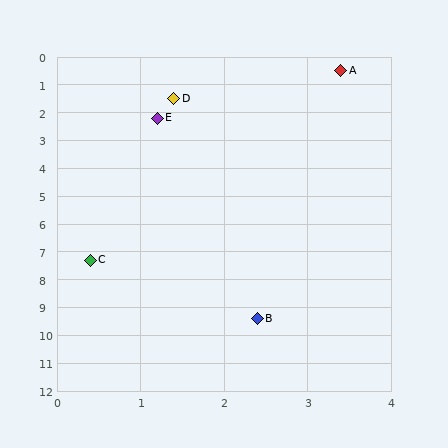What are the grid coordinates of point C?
Point C is at approximately (0.4, 7.3).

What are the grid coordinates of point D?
Point D is at approximately (1.4, 1.5).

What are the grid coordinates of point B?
Point B is at approximately (2.4, 9.4).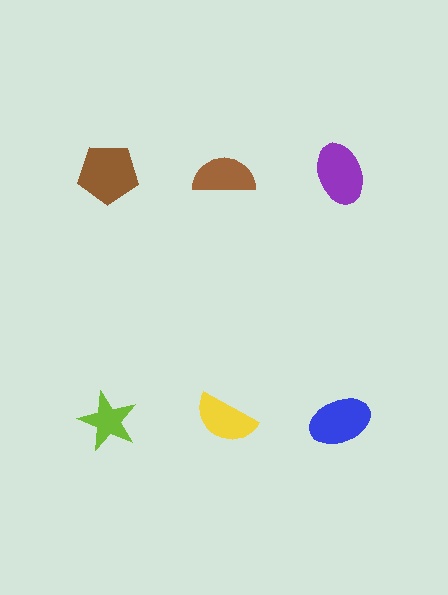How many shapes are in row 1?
3 shapes.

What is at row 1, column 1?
A brown pentagon.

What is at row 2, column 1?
A lime star.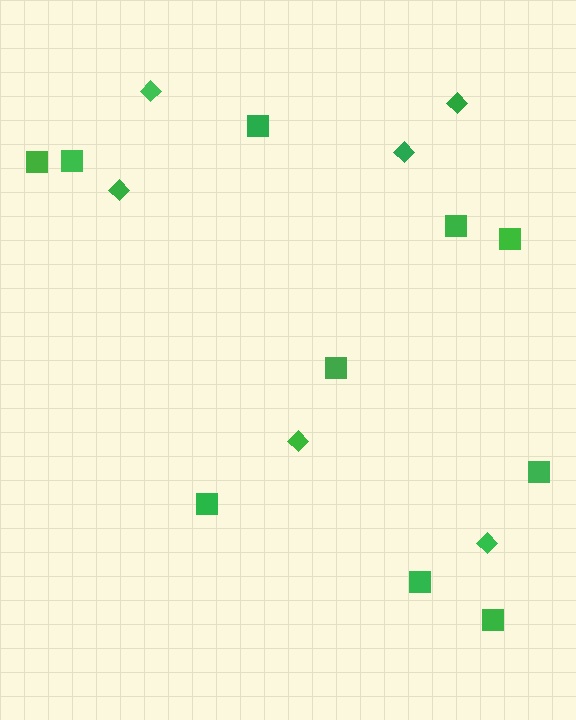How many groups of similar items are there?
There are 2 groups: one group of diamonds (6) and one group of squares (10).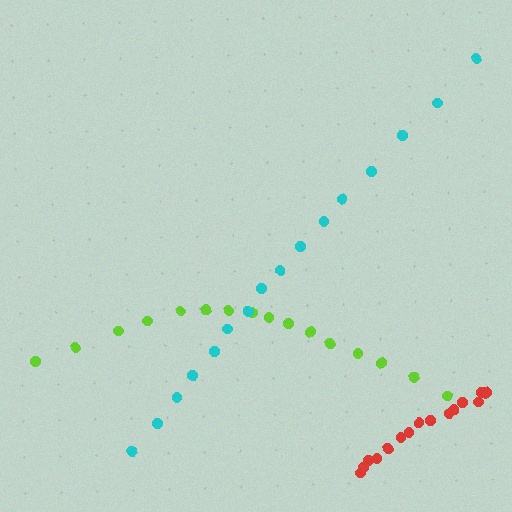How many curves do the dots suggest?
There are 3 distinct paths.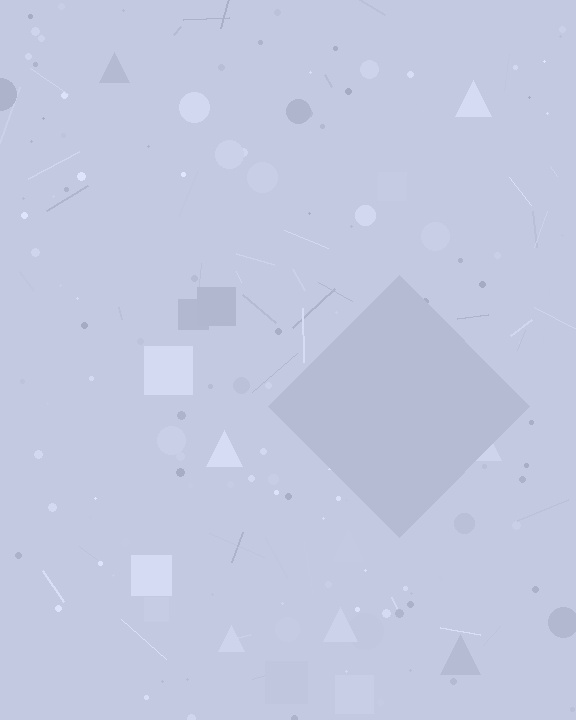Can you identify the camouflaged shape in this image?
The camouflaged shape is a diamond.